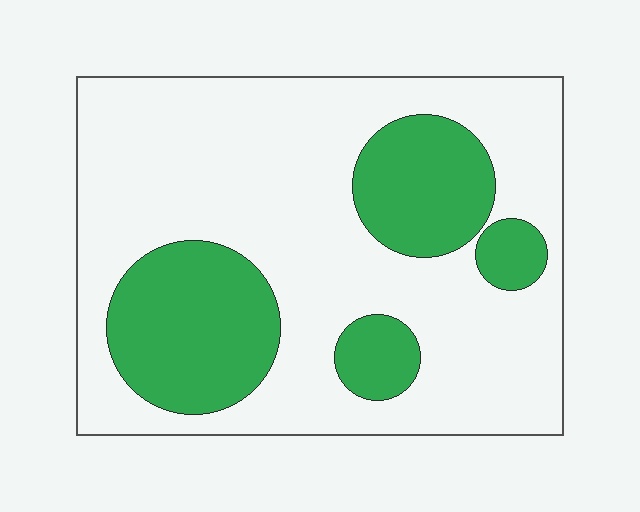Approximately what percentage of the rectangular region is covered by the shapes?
Approximately 30%.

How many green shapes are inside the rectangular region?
4.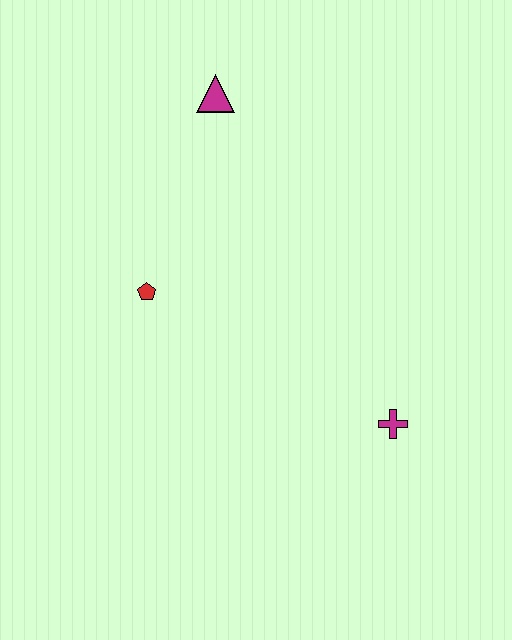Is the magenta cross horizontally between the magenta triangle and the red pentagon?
No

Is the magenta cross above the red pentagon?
No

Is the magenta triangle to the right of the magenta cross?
No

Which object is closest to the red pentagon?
The magenta triangle is closest to the red pentagon.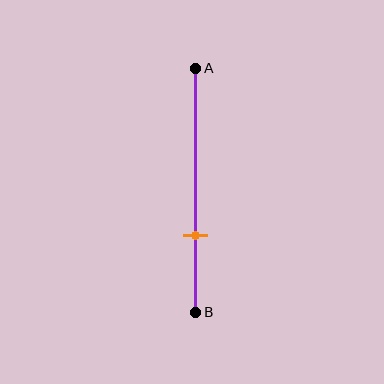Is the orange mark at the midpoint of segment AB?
No, the mark is at about 70% from A, not at the 50% midpoint.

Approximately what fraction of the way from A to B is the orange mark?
The orange mark is approximately 70% of the way from A to B.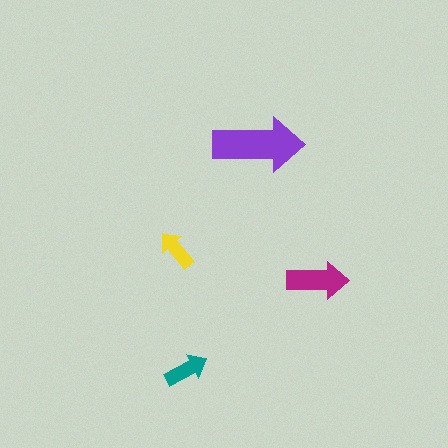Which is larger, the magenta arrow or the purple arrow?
The purple one.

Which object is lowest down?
The teal arrow is bottommost.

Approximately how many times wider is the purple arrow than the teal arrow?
About 2 times wider.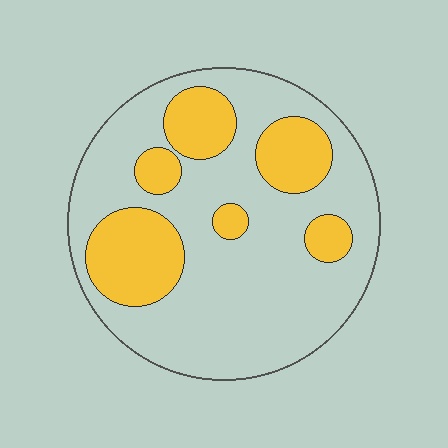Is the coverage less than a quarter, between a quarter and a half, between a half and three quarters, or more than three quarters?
Between a quarter and a half.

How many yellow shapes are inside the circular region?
6.